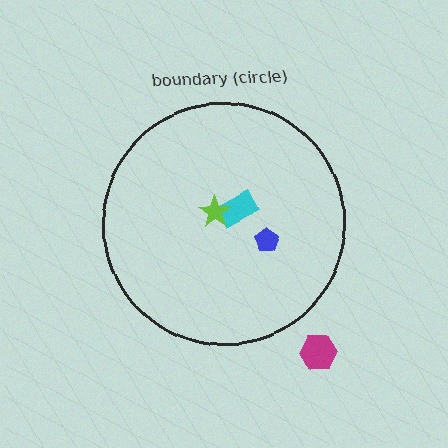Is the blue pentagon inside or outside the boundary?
Inside.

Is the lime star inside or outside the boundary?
Inside.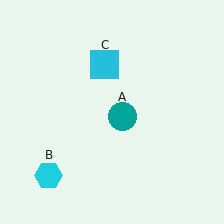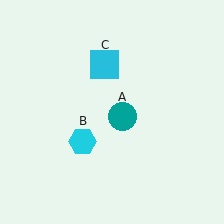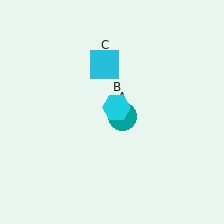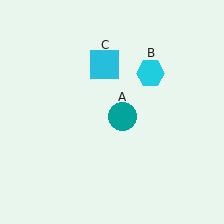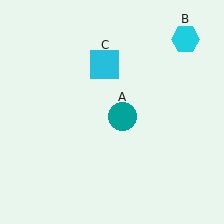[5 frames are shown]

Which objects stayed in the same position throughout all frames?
Teal circle (object A) and cyan square (object C) remained stationary.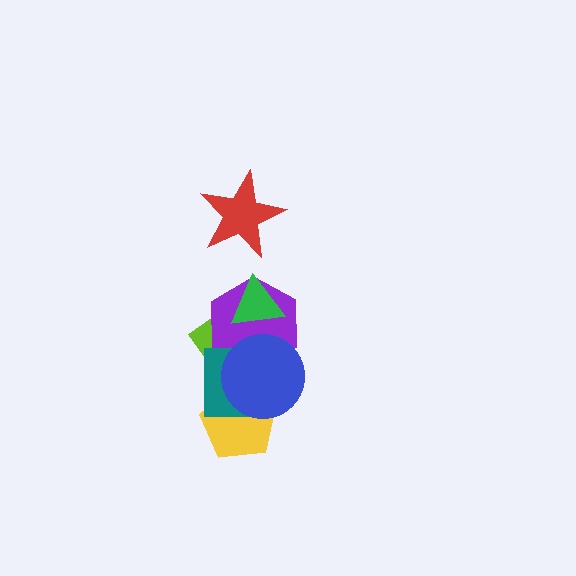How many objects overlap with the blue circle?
4 objects overlap with the blue circle.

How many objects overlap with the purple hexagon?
4 objects overlap with the purple hexagon.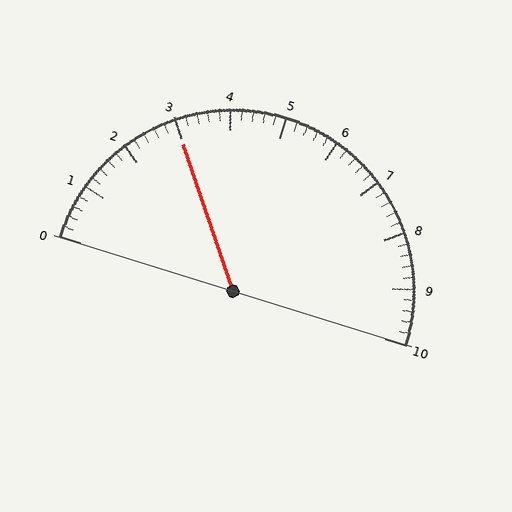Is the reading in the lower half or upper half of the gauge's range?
The reading is in the lower half of the range (0 to 10).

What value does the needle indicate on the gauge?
The needle indicates approximately 3.0.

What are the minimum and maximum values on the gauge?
The gauge ranges from 0 to 10.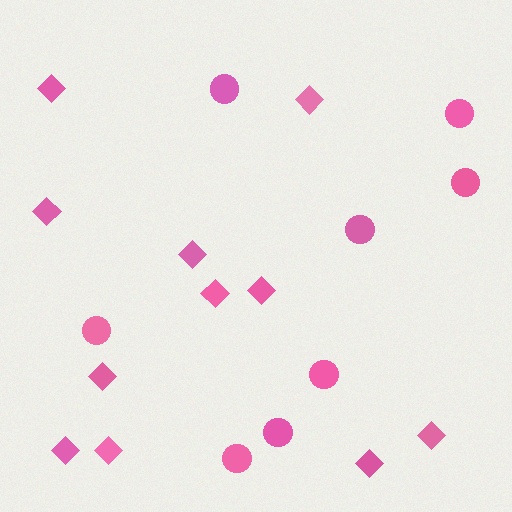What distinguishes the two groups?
There are 2 groups: one group of circles (8) and one group of diamonds (11).